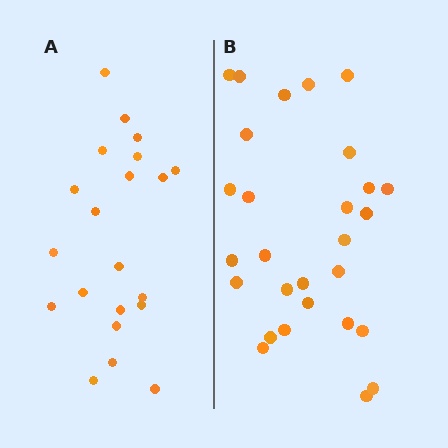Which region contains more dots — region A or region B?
Region B (the right region) has more dots.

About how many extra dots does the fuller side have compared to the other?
Region B has roughly 8 or so more dots than region A.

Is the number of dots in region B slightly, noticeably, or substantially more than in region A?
Region B has noticeably more, but not dramatically so. The ratio is roughly 1.3 to 1.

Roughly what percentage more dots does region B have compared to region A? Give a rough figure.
About 35% more.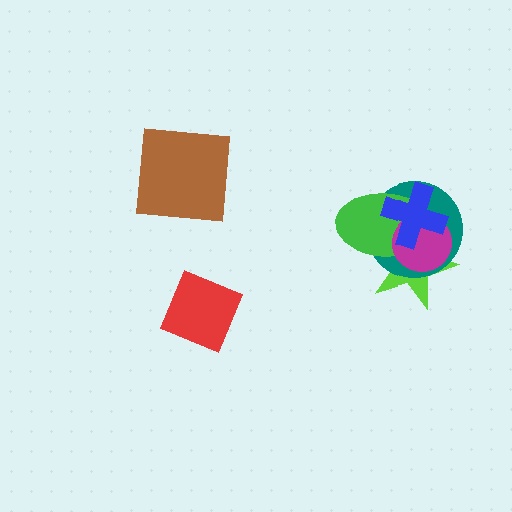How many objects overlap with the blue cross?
4 objects overlap with the blue cross.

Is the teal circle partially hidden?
Yes, it is partially covered by another shape.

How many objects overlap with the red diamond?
0 objects overlap with the red diamond.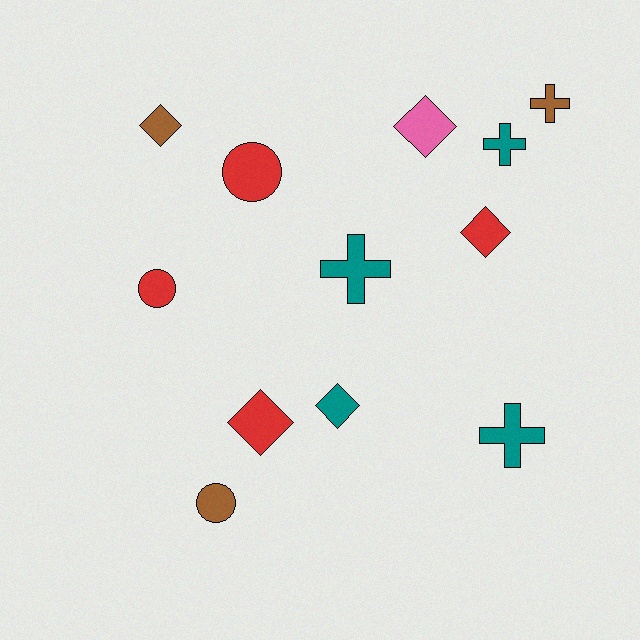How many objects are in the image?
There are 12 objects.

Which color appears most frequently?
Teal, with 4 objects.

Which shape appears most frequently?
Diamond, with 5 objects.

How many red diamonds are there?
There are 2 red diamonds.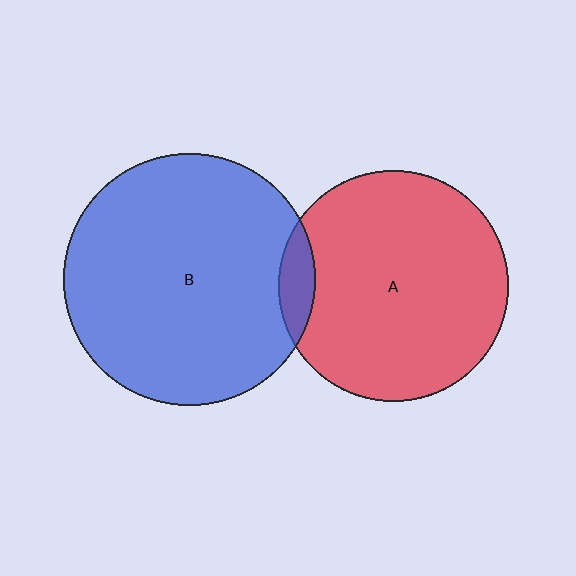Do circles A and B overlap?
Yes.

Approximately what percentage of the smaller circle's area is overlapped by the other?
Approximately 10%.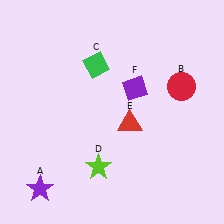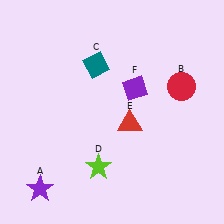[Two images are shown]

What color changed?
The diamond (C) changed from green in Image 1 to teal in Image 2.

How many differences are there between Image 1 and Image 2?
There is 1 difference between the two images.